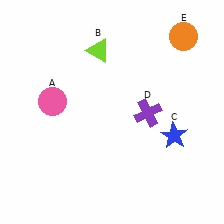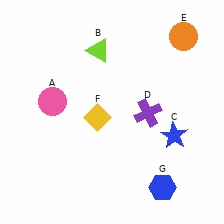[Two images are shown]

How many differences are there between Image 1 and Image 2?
There are 2 differences between the two images.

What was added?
A yellow diamond (F), a blue hexagon (G) were added in Image 2.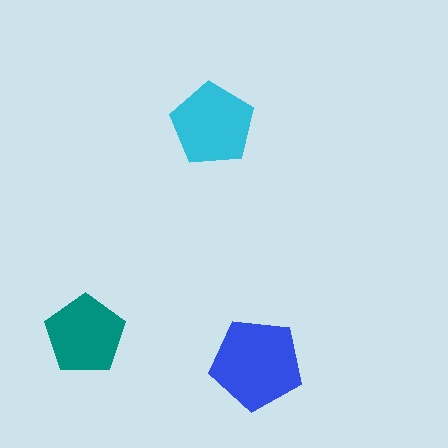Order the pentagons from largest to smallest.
the blue one, the cyan one, the teal one.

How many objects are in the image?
There are 3 objects in the image.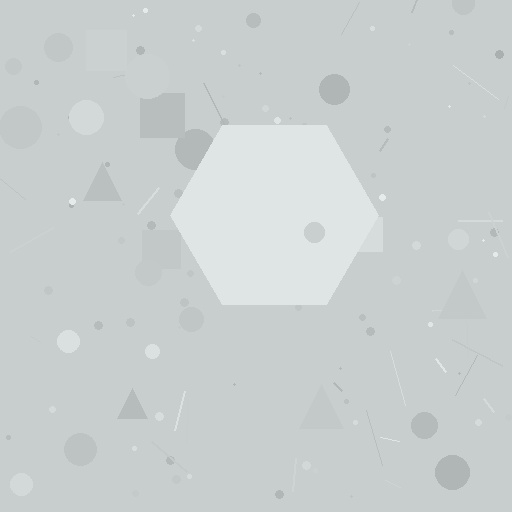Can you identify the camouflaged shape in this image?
The camouflaged shape is a hexagon.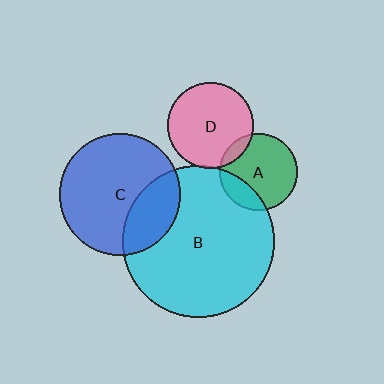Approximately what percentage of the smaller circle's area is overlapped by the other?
Approximately 25%.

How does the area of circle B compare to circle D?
Approximately 3.1 times.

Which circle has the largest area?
Circle B (cyan).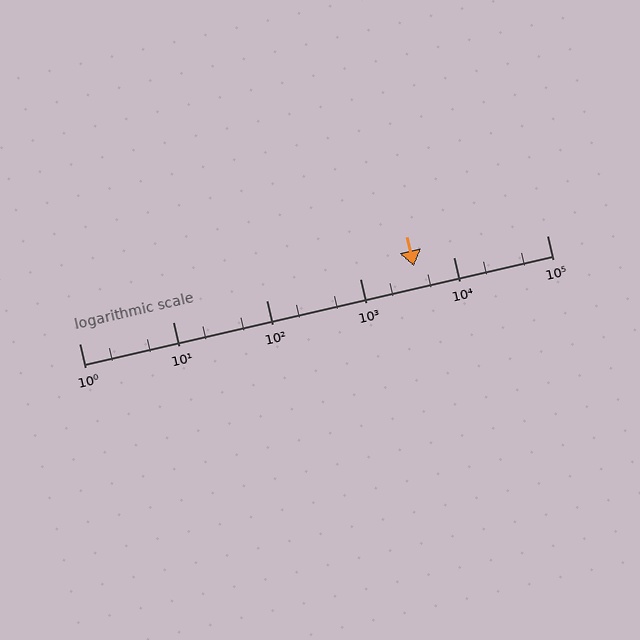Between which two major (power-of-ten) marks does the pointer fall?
The pointer is between 1000 and 10000.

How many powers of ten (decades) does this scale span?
The scale spans 5 decades, from 1 to 100000.